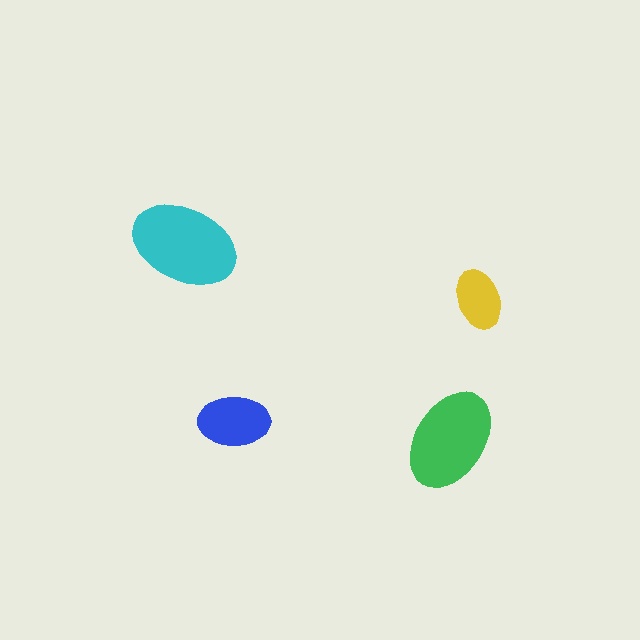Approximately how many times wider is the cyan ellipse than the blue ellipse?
About 1.5 times wider.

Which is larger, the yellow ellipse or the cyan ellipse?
The cyan one.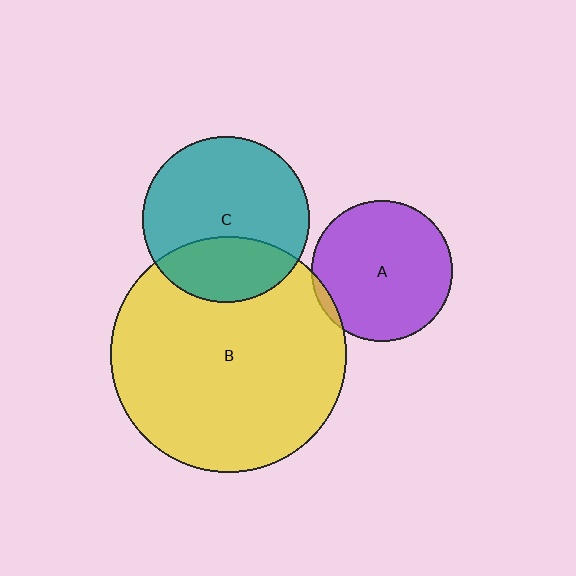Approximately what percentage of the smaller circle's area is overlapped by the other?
Approximately 5%.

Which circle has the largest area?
Circle B (yellow).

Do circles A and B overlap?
Yes.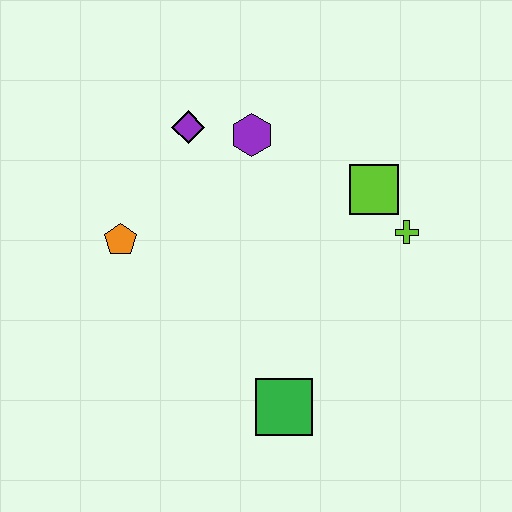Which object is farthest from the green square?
The purple diamond is farthest from the green square.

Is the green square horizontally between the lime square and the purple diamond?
Yes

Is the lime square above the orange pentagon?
Yes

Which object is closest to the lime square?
The lime cross is closest to the lime square.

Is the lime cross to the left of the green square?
No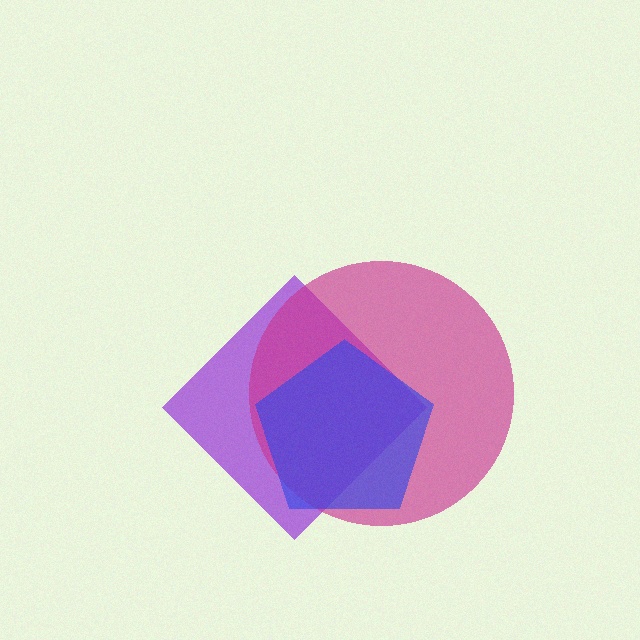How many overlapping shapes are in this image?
There are 3 overlapping shapes in the image.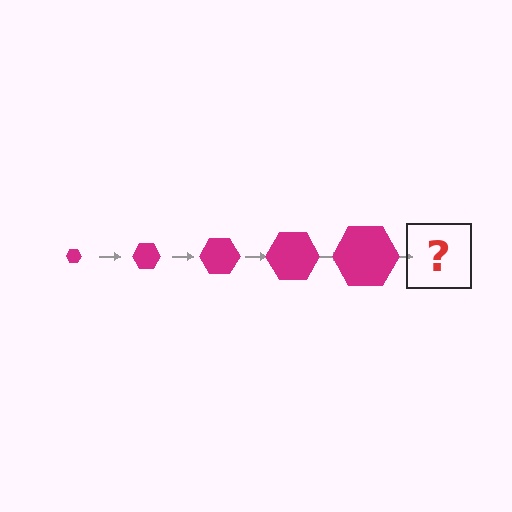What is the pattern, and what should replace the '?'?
The pattern is that the hexagon gets progressively larger each step. The '?' should be a magenta hexagon, larger than the previous one.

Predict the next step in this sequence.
The next step is a magenta hexagon, larger than the previous one.